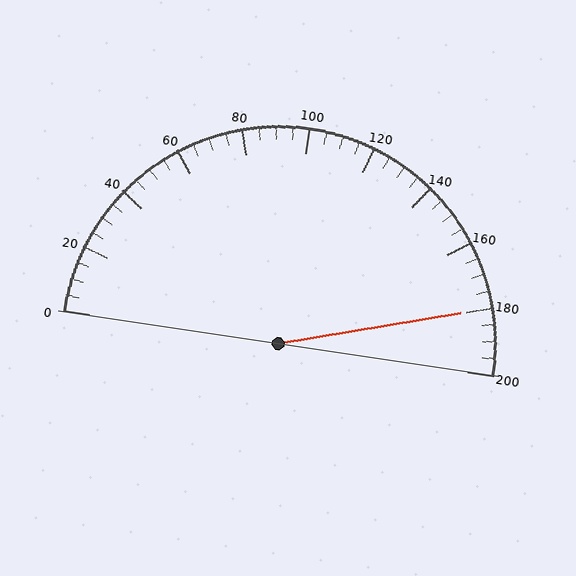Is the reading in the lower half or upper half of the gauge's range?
The reading is in the upper half of the range (0 to 200).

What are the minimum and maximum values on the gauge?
The gauge ranges from 0 to 200.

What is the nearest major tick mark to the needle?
The nearest major tick mark is 180.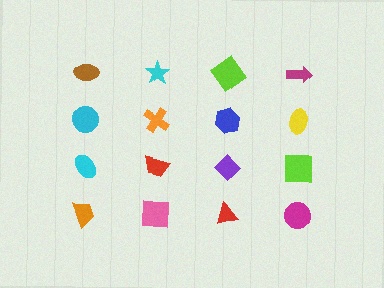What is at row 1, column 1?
A brown ellipse.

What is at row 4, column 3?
A red triangle.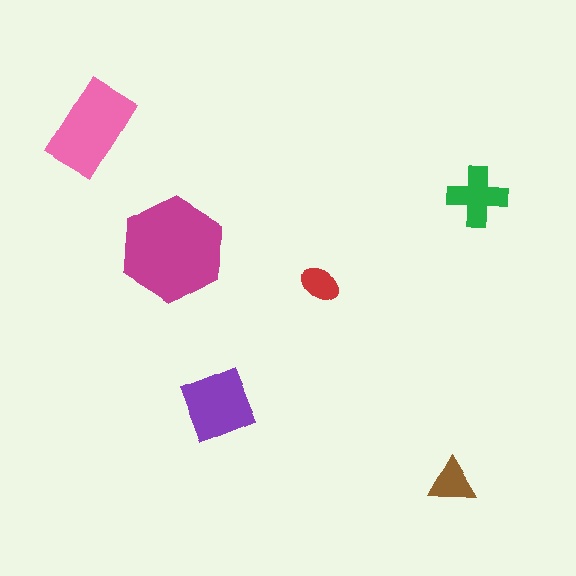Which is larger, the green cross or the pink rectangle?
The pink rectangle.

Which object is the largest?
The magenta hexagon.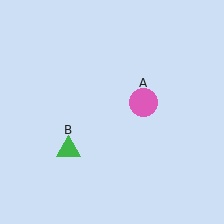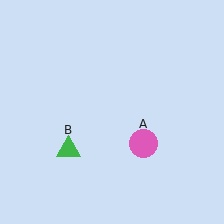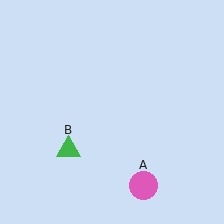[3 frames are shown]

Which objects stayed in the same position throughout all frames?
Green triangle (object B) remained stationary.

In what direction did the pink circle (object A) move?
The pink circle (object A) moved down.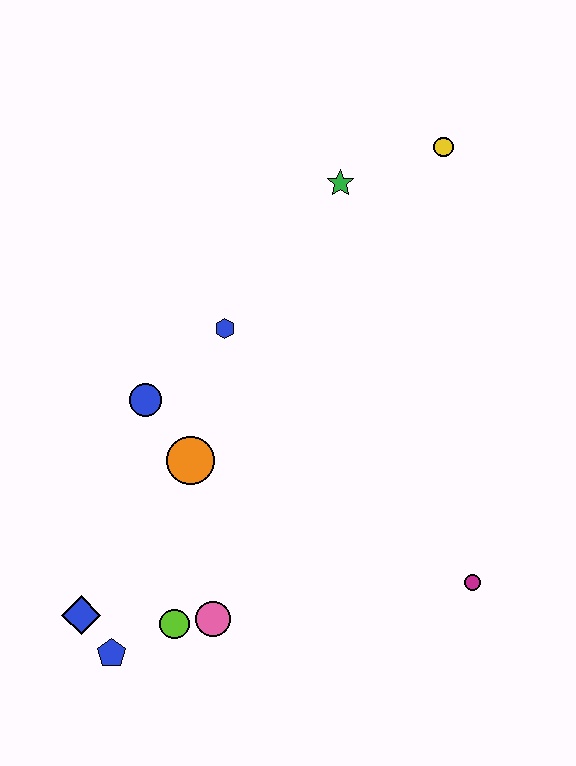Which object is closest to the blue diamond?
The blue pentagon is closest to the blue diamond.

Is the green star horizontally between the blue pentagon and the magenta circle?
Yes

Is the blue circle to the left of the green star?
Yes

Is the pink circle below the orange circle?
Yes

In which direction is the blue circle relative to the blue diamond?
The blue circle is above the blue diamond.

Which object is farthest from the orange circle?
The yellow circle is farthest from the orange circle.